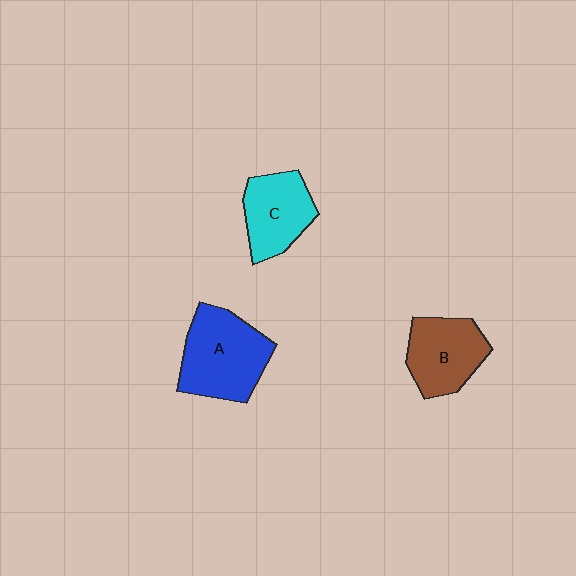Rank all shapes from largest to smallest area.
From largest to smallest: A (blue), B (brown), C (cyan).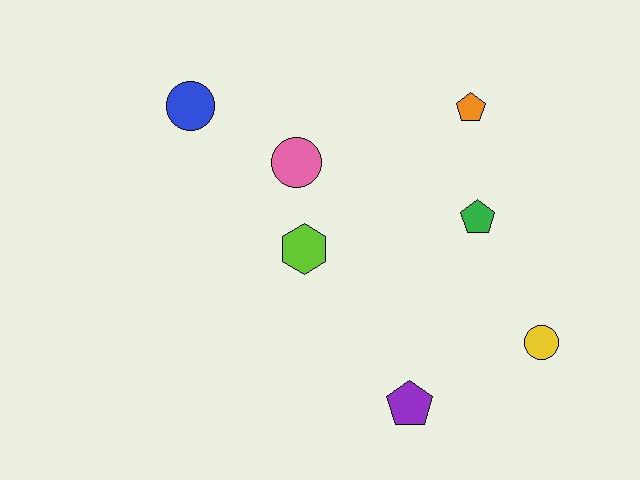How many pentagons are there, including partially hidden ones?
There are 3 pentagons.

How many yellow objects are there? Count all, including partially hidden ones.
There is 1 yellow object.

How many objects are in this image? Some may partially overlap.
There are 7 objects.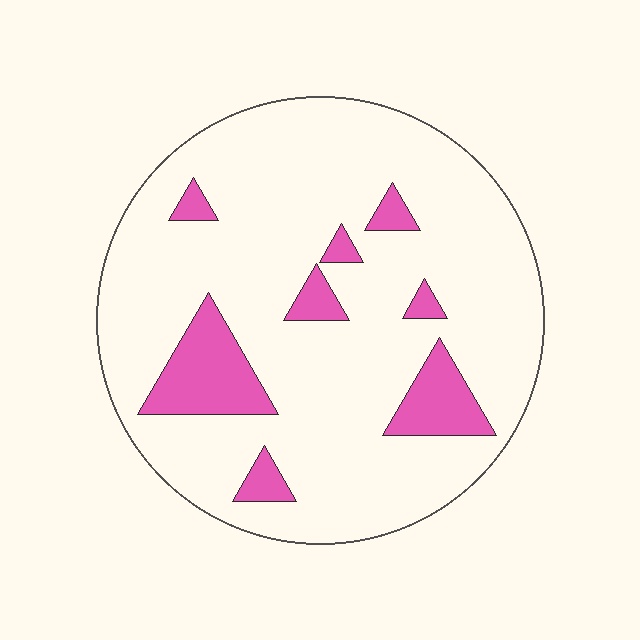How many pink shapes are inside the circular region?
8.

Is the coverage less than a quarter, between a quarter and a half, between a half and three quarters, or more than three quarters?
Less than a quarter.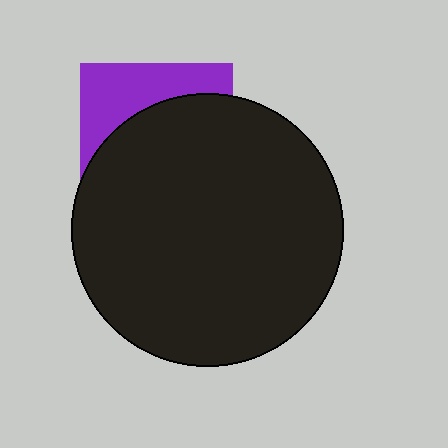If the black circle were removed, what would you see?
You would see the complete purple square.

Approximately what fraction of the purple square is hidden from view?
Roughly 67% of the purple square is hidden behind the black circle.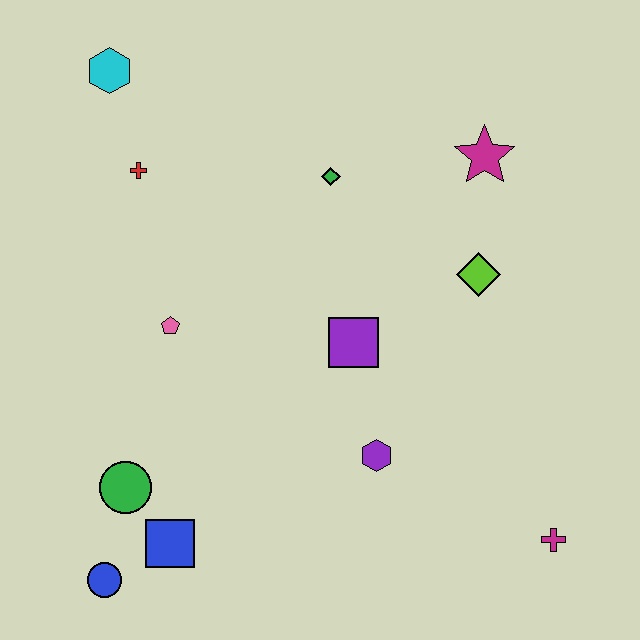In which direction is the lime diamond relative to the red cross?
The lime diamond is to the right of the red cross.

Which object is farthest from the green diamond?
The blue circle is farthest from the green diamond.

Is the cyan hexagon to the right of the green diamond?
No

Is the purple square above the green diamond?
No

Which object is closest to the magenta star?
The lime diamond is closest to the magenta star.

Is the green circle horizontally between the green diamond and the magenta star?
No